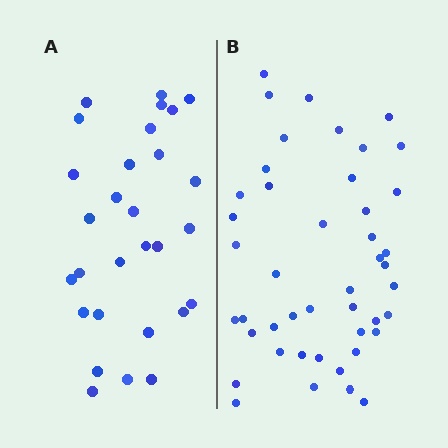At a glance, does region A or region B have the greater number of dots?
Region B (the right region) has more dots.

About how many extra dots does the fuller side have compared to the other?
Region B has approximately 15 more dots than region A.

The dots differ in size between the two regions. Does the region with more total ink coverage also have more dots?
No. Region A has more total ink coverage because its dots are larger, but region B actually contains more individual dots. Total area can be misleading — the number of items is what matters here.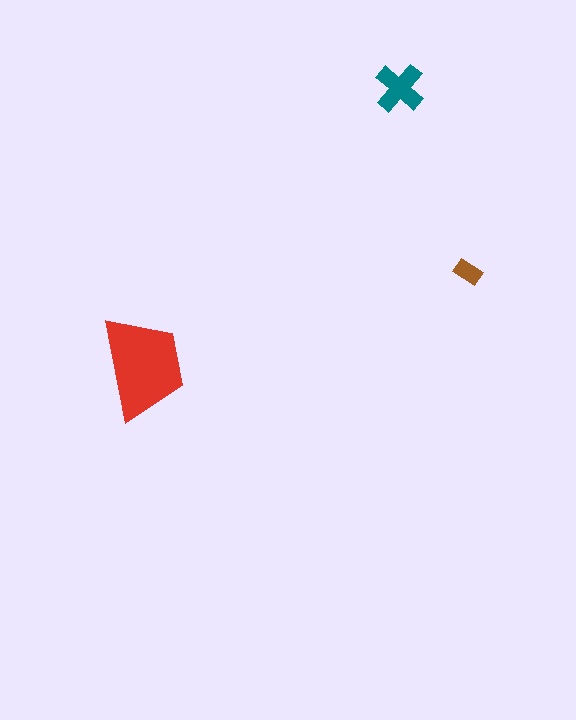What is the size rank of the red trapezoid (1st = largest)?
1st.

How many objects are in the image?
There are 3 objects in the image.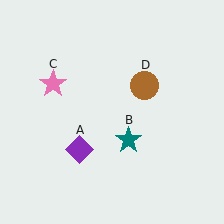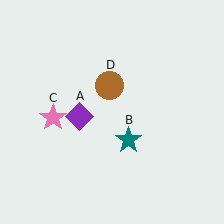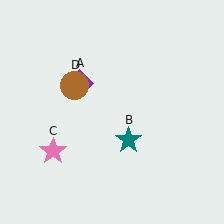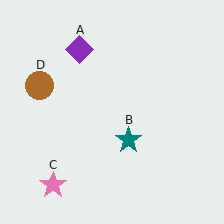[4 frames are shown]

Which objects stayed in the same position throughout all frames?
Teal star (object B) remained stationary.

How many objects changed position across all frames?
3 objects changed position: purple diamond (object A), pink star (object C), brown circle (object D).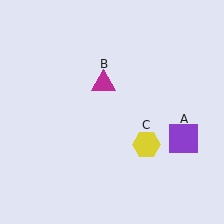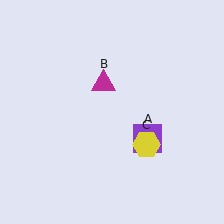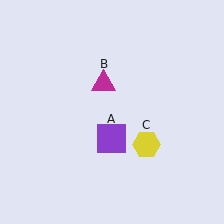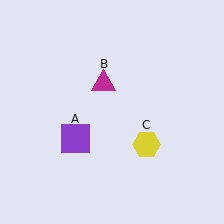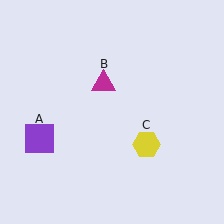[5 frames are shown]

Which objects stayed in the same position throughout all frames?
Magenta triangle (object B) and yellow hexagon (object C) remained stationary.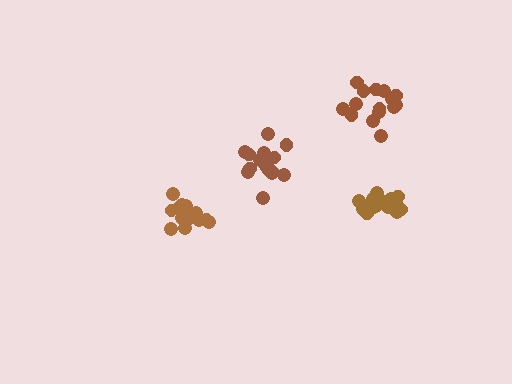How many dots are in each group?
Group 1: 15 dots, Group 2: 18 dots, Group 3: 18 dots, Group 4: 16 dots (67 total).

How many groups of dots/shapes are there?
There are 4 groups.